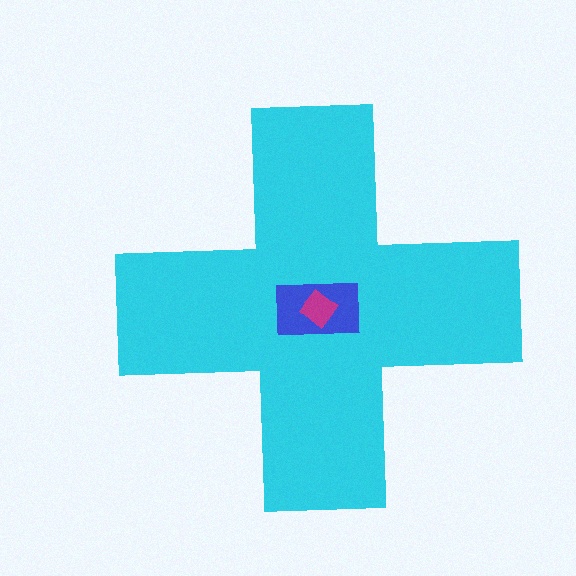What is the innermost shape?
The magenta diamond.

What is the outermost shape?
The cyan cross.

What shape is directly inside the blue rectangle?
The magenta diamond.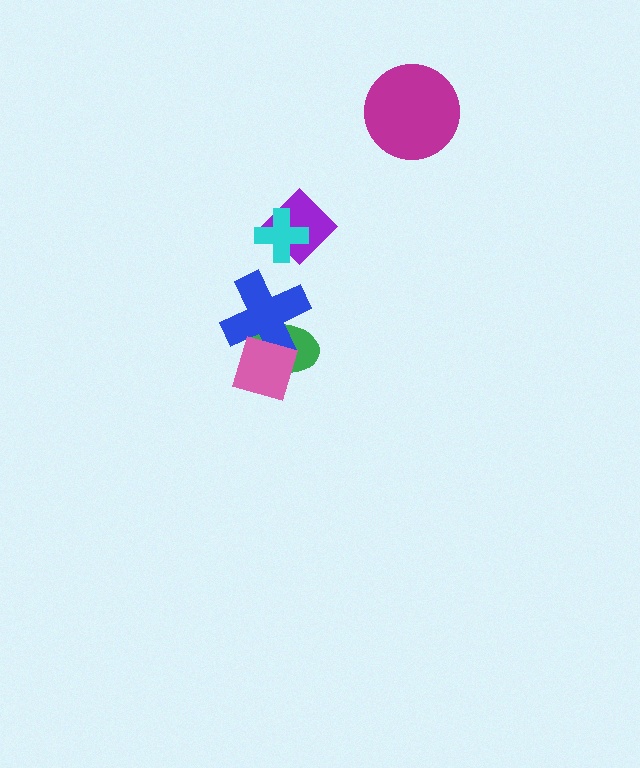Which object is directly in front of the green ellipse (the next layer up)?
The blue cross is directly in front of the green ellipse.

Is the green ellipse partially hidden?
Yes, it is partially covered by another shape.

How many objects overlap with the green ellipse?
2 objects overlap with the green ellipse.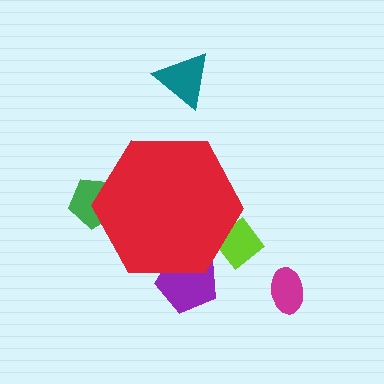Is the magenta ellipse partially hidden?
No, the magenta ellipse is fully visible.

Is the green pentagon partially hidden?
Yes, the green pentagon is partially hidden behind the red hexagon.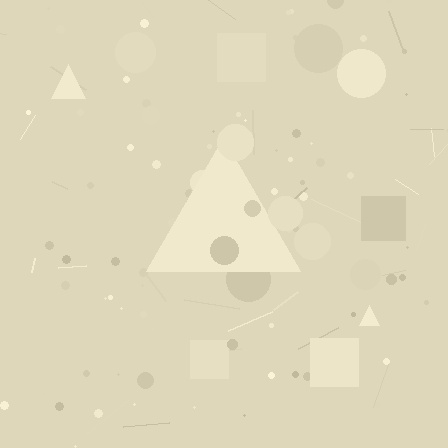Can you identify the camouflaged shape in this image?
The camouflaged shape is a triangle.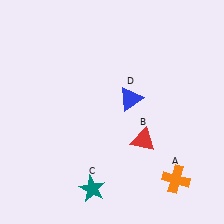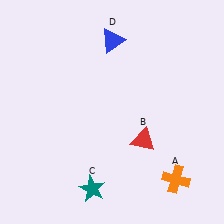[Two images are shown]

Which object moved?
The blue triangle (D) moved up.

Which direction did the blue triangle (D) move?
The blue triangle (D) moved up.